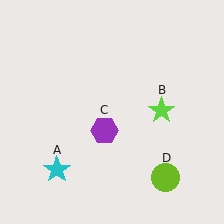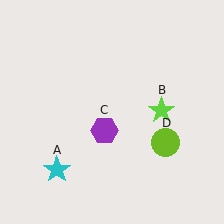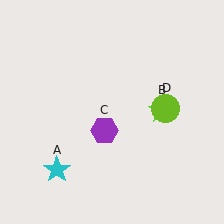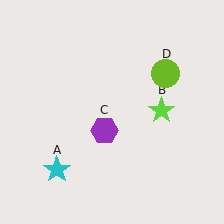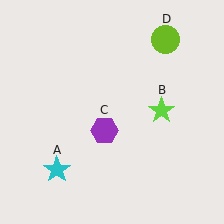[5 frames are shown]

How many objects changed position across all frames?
1 object changed position: lime circle (object D).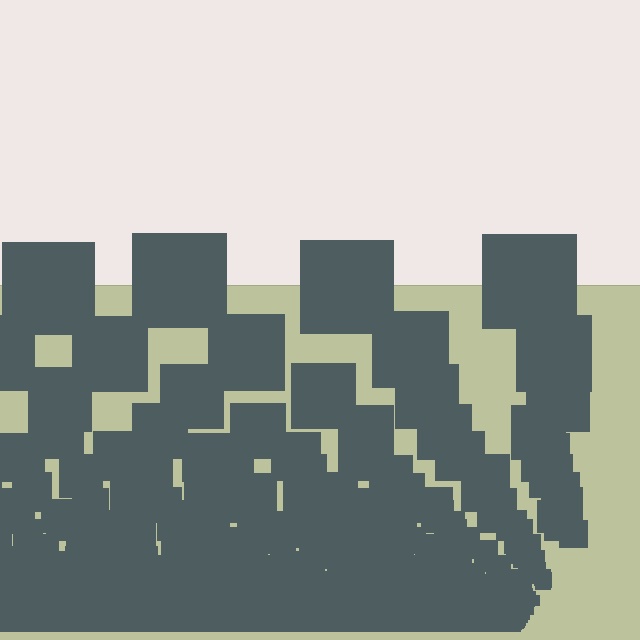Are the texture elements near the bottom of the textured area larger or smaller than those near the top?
Smaller. The gradient is inverted — elements near the bottom are smaller and denser.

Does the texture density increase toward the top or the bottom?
Density increases toward the bottom.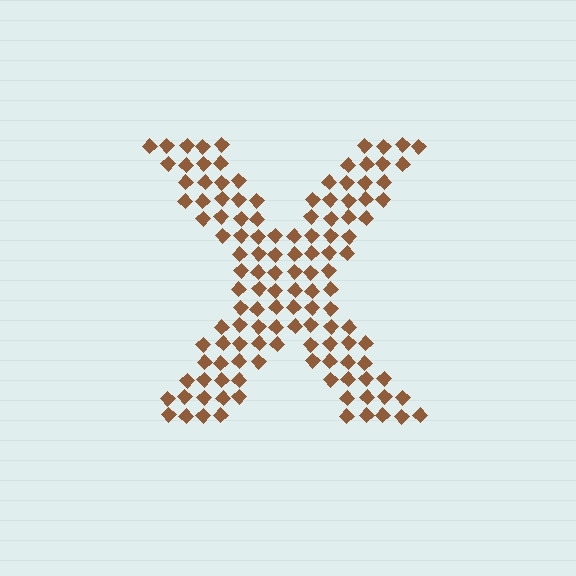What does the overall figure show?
The overall figure shows the letter X.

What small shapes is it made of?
It is made of small diamonds.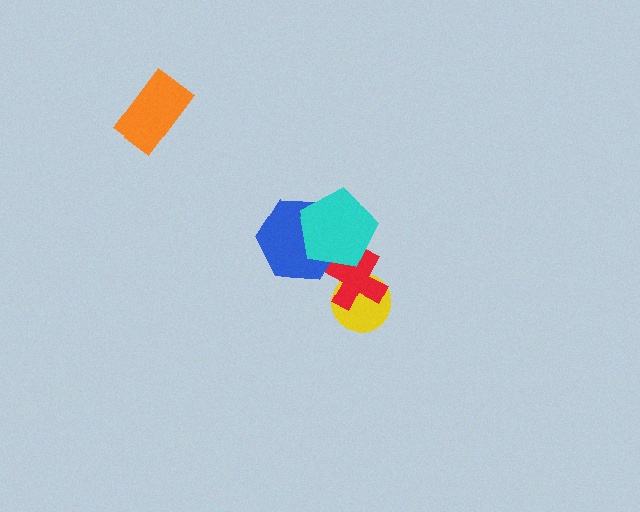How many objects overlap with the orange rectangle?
0 objects overlap with the orange rectangle.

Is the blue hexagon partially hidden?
Yes, it is partially covered by another shape.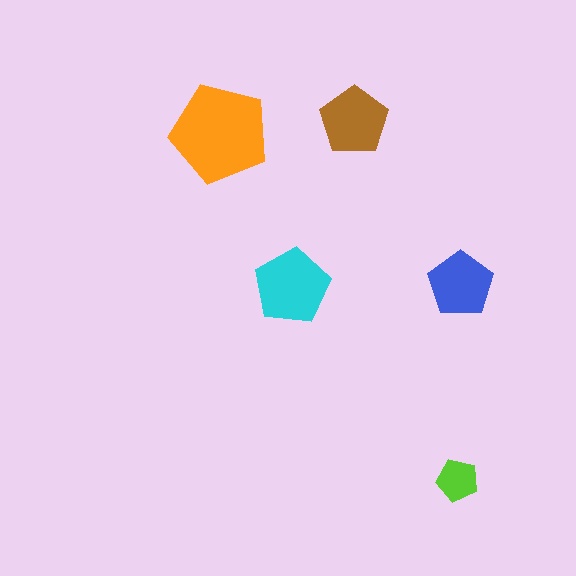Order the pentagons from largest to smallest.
the orange one, the cyan one, the brown one, the blue one, the lime one.